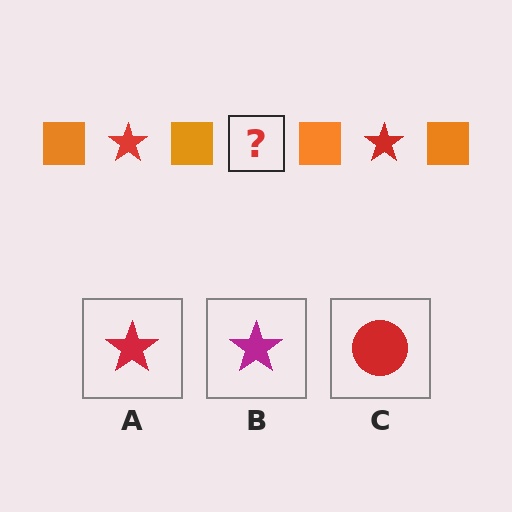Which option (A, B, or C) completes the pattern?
A.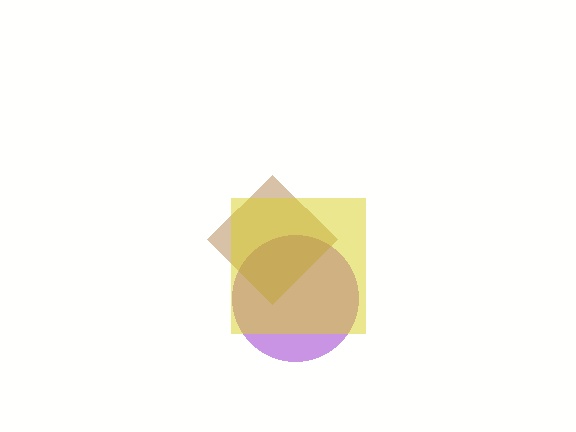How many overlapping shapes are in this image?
There are 3 overlapping shapes in the image.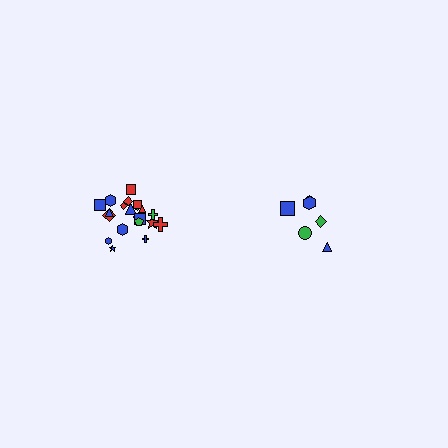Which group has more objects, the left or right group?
The left group.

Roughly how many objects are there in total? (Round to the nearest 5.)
Roughly 30 objects in total.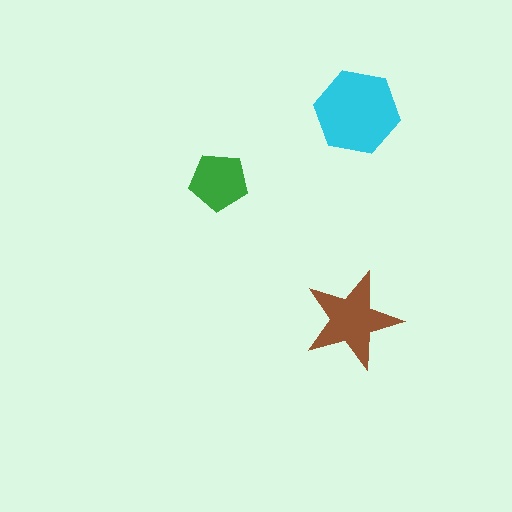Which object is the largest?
The cyan hexagon.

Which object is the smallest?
The green pentagon.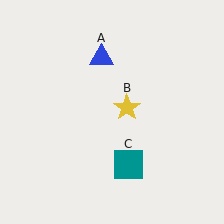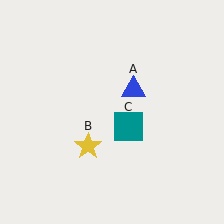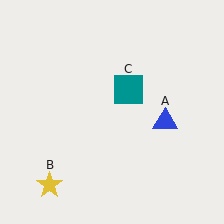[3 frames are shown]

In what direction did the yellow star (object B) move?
The yellow star (object B) moved down and to the left.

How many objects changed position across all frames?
3 objects changed position: blue triangle (object A), yellow star (object B), teal square (object C).